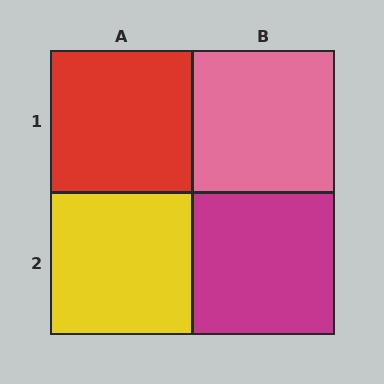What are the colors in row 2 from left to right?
Yellow, magenta.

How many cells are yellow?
1 cell is yellow.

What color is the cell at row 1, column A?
Red.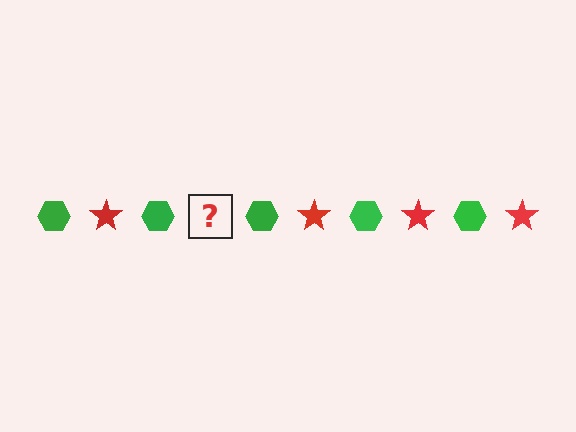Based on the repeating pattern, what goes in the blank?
The blank should be a red star.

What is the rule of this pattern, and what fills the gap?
The rule is that the pattern alternates between green hexagon and red star. The gap should be filled with a red star.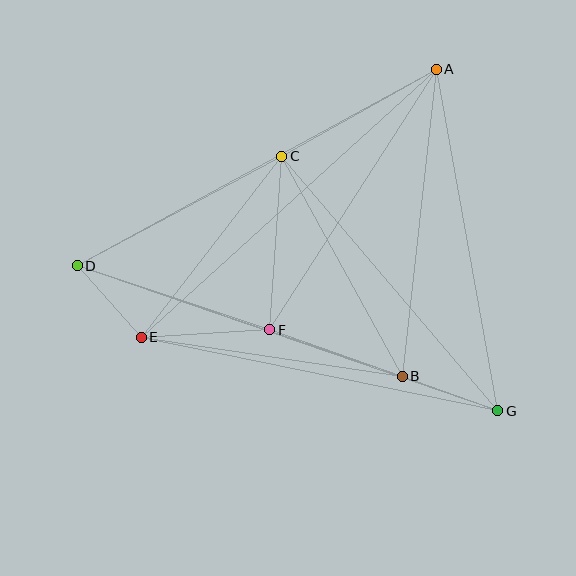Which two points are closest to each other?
Points D and E are closest to each other.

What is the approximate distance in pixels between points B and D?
The distance between B and D is approximately 343 pixels.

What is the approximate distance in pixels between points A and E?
The distance between A and E is approximately 399 pixels.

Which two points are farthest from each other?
Points D and G are farthest from each other.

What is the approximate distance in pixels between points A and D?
The distance between A and D is approximately 409 pixels.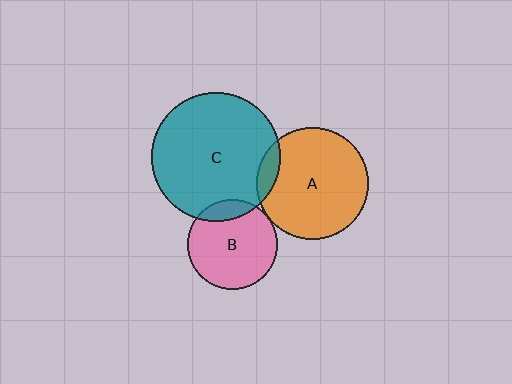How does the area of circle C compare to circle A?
Approximately 1.3 times.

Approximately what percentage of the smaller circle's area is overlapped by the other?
Approximately 5%.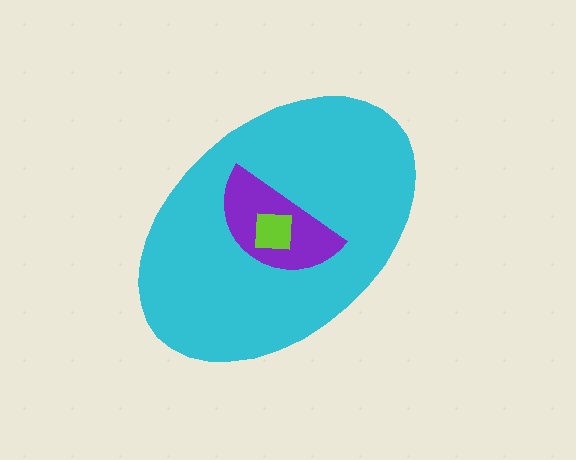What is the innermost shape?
The lime square.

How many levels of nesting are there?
3.